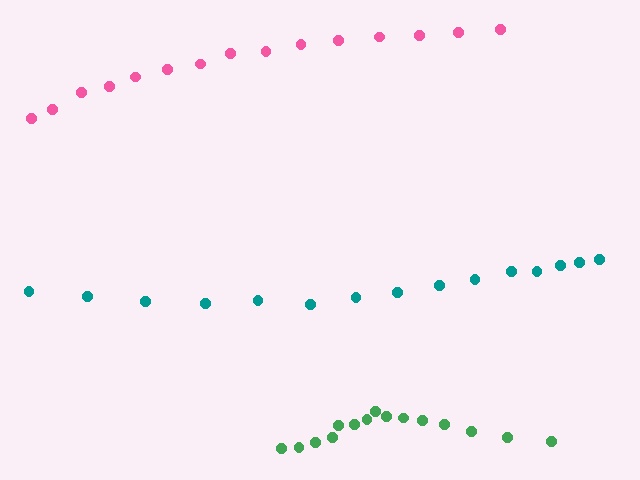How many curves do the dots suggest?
There are 3 distinct paths.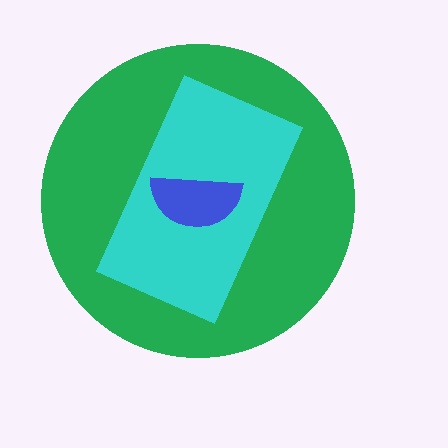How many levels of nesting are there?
3.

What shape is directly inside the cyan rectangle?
The blue semicircle.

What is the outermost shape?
The green circle.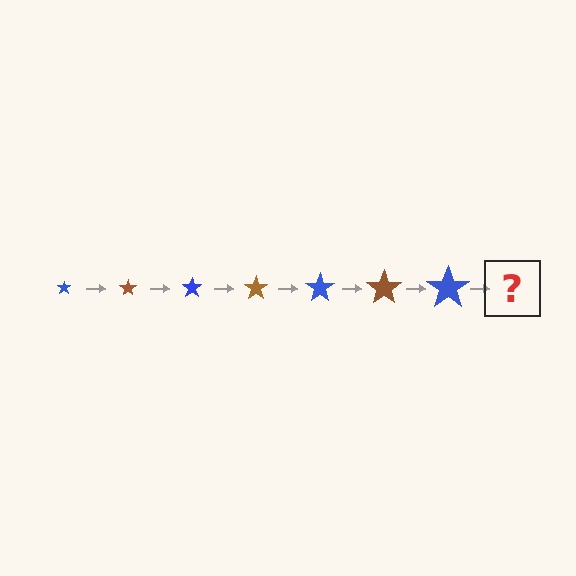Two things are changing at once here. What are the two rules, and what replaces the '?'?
The two rules are that the star grows larger each step and the color cycles through blue and brown. The '?' should be a brown star, larger than the previous one.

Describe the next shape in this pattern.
It should be a brown star, larger than the previous one.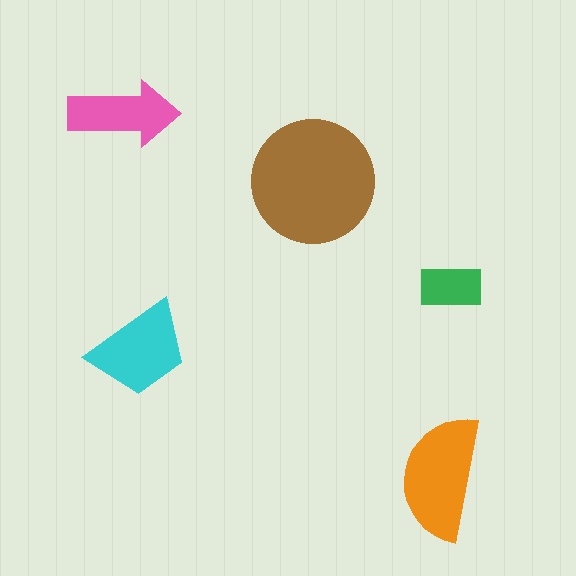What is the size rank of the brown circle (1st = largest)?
1st.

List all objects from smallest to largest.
The green rectangle, the pink arrow, the cyan trapezoid, the orange semicircle, the brown circle.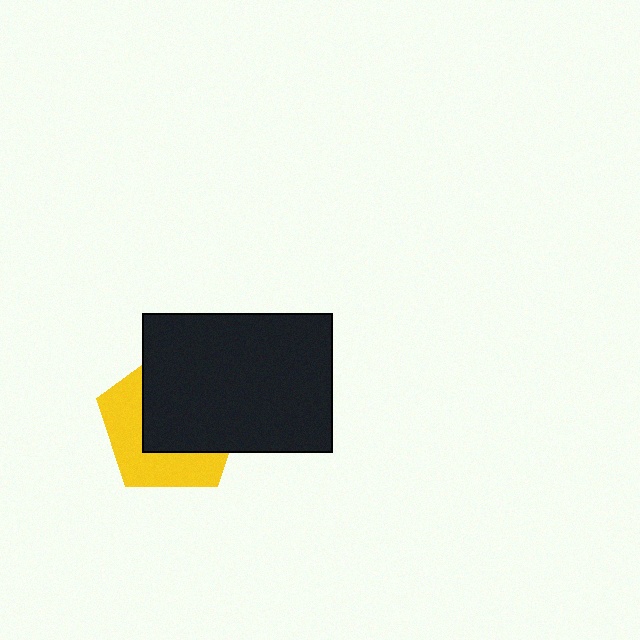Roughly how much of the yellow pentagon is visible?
A small part of it is visible (roughly 42%).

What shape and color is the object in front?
The object in front is a black rectangle.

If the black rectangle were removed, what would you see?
You would see the complete yellow pentagon.